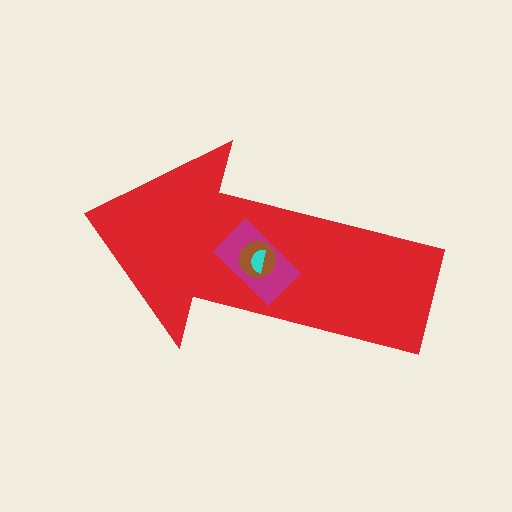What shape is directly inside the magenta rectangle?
The brown circle.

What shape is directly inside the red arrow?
The magenta rectangle.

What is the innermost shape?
The cyan semicircle.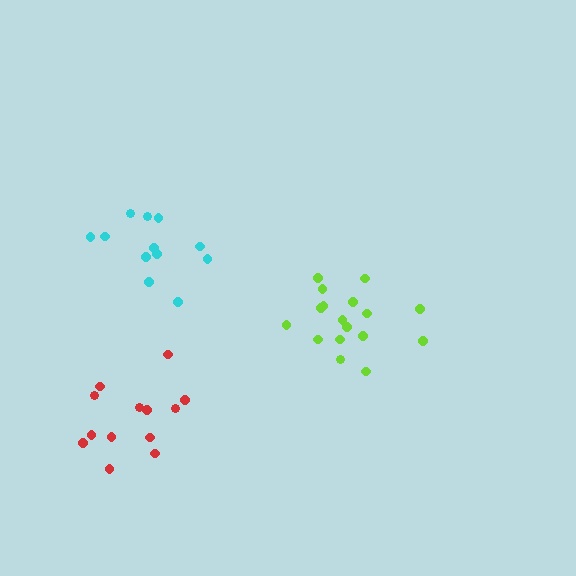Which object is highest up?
The cyan cluster is topmost.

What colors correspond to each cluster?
The clusters are colored: red, lime, cyan.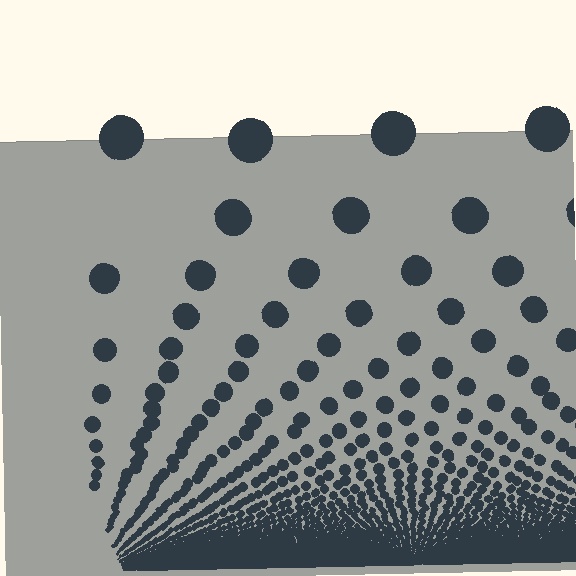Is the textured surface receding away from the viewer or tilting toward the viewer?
The surface appears to tilt toward the viewer. Texture elements get larger and sparser toward the top.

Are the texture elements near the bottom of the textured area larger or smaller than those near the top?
Smaller. The gradient is inverted — elements near the bottom are smaller and denser.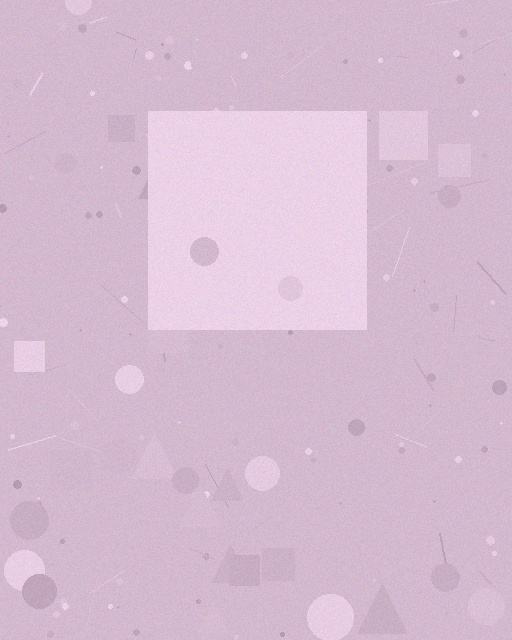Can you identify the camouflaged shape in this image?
The camouflaged shape is a square.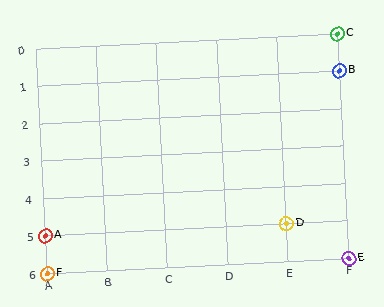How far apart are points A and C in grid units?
Points A and C are 5 columns and 5 rows apart (about 7.1 grid units diagonally).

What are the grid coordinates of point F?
Point F is at grid coordinates (A, 6).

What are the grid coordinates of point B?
Point B is at grid coordinates (F, 1).